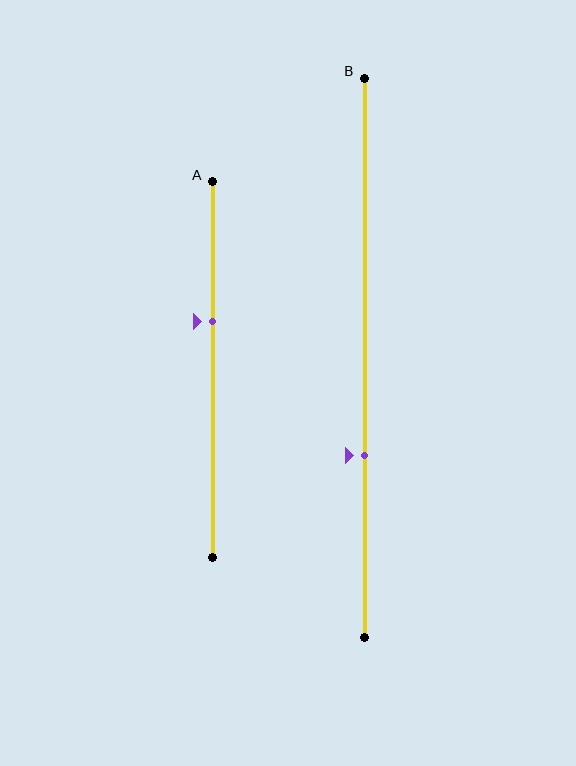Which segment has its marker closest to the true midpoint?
Segment A has its marker closest to the true midpoint.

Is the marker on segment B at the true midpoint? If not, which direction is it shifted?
No, the marker on segment B is shifted downward by about 17% of the segment length.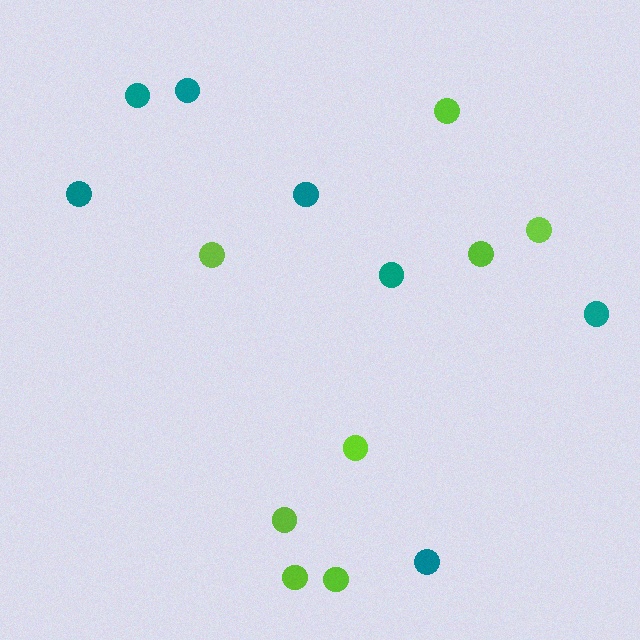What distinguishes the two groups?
There are 2 groups: one group of lime circles (8) and one group of teal circles (7).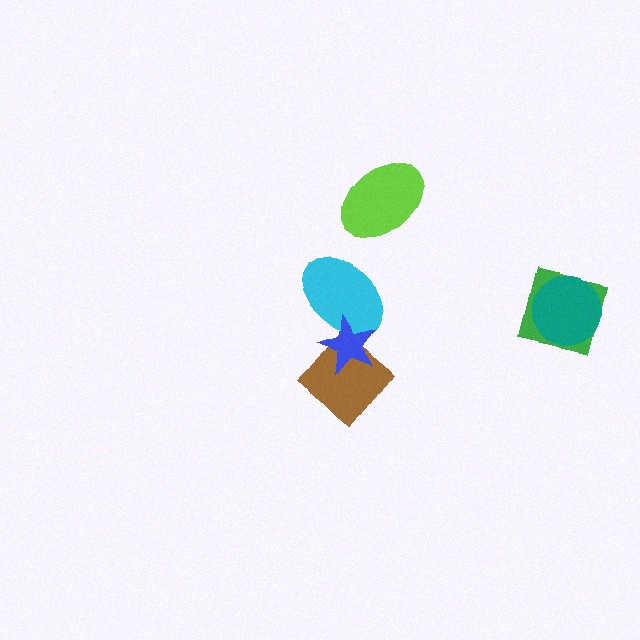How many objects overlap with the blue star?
2 objects overlap with the blue star.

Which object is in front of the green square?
The teal circle is in front of the green square.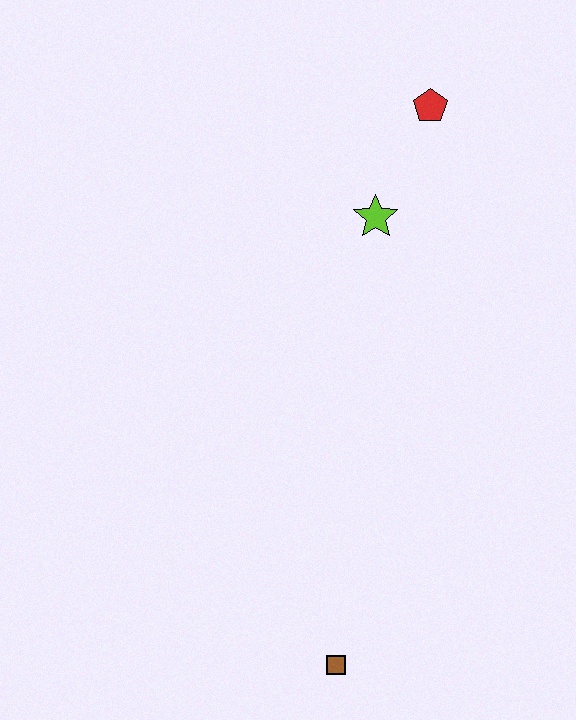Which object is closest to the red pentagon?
The lime star is closest to the red pentagon.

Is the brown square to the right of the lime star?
No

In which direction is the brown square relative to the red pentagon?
The brown square is below the red pentagon.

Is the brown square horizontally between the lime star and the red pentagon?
No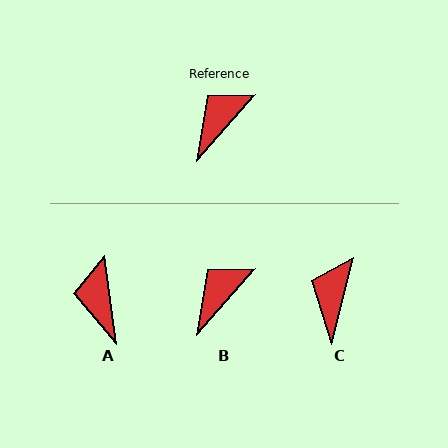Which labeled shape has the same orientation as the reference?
B.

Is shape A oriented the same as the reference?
No, it is off by about 49 degrees.